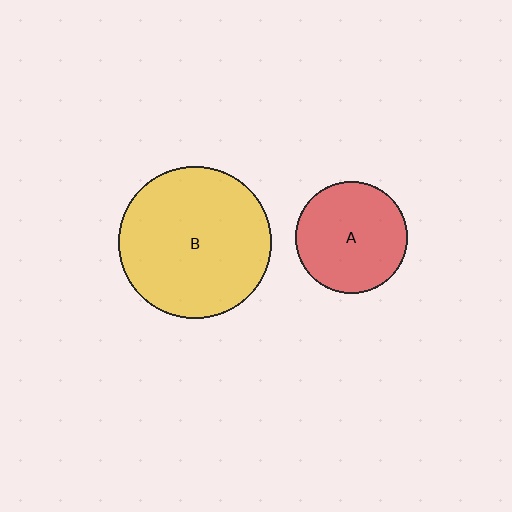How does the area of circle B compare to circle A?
Approximately 1.8 times.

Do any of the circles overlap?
No, none of the circles overlap.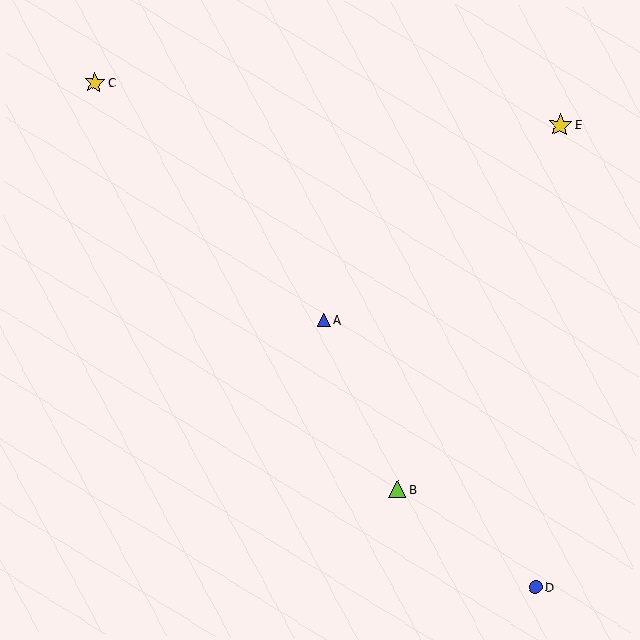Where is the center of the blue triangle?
The center of the blue triangle is at (324, 320).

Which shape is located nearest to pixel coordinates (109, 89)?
The yellow star (labeled C) at (94, 83) is nearest to that location.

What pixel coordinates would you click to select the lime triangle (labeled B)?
Click at (397, 489) to select the lime triangle B.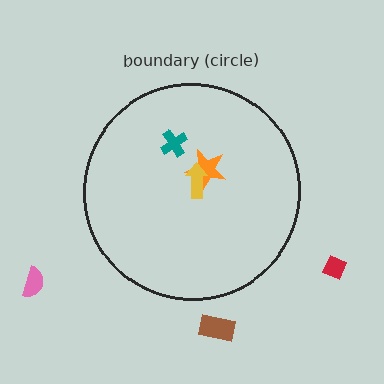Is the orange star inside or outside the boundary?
Inside.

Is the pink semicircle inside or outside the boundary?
Outside.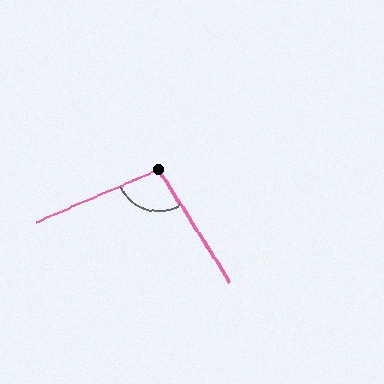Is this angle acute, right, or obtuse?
It is obtuse.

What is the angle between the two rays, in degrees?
Approximately 99 degrees.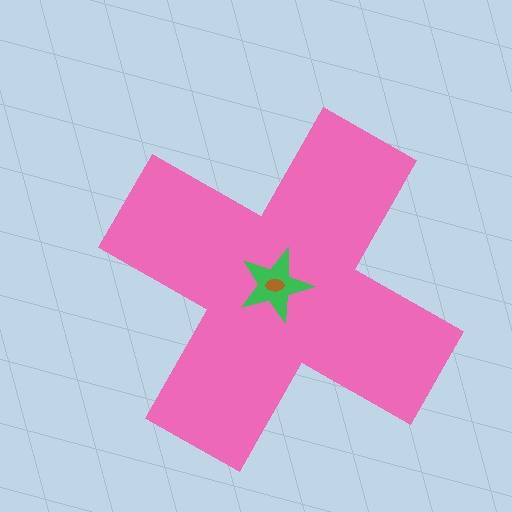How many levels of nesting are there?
3.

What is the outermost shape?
The pink cross.